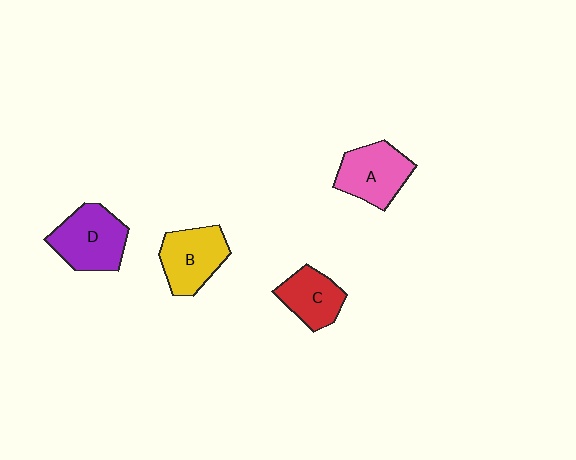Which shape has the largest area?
Shape D (purple).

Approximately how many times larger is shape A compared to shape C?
Approximately 1.2 times.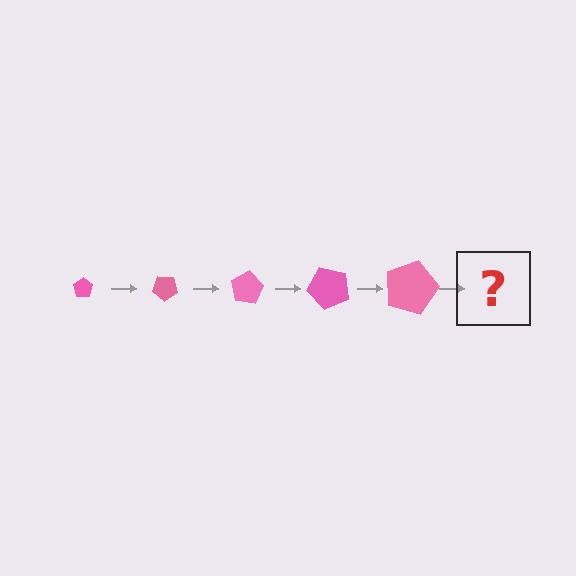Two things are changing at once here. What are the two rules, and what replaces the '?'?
The two rules are that the pentagon grows larger each step and it rotates 40 degrees each step. The '?' should be a pentagon, larger than the previous one and rotated 200 degrees from the start.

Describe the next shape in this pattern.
It should be a pentagon, larger than the previous one and rotated 200 degrees from the start.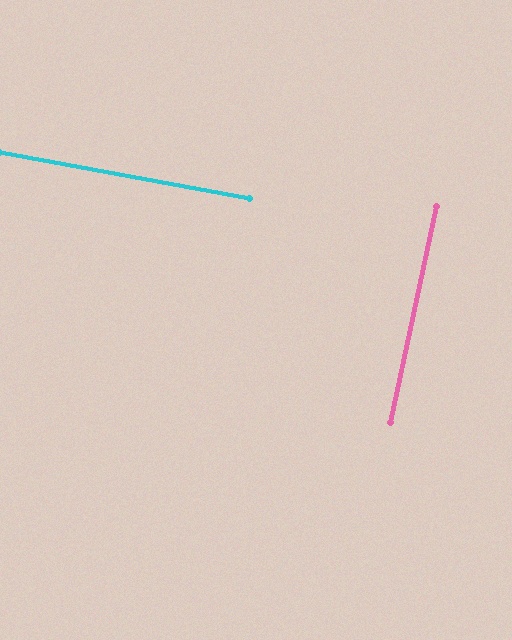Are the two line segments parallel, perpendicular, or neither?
Perpendicular — they meet at approximately 88°.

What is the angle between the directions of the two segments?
Approximately 88 degrees.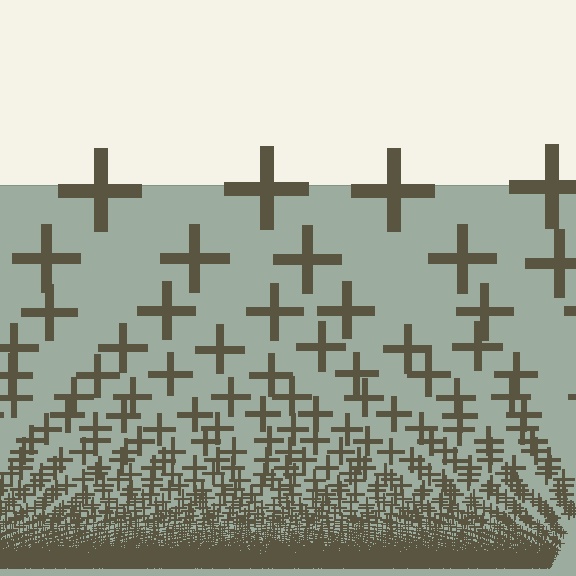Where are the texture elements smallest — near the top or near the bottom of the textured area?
Near the bottom.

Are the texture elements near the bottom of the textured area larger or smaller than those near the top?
Smaller. The gradient is inverted — elements near the bottom are smaller and denser.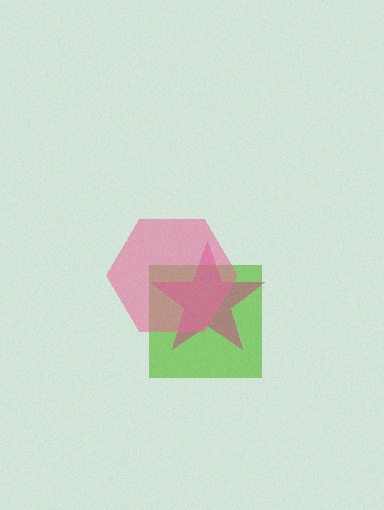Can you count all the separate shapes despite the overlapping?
Yes, there are 3 separate shapes.